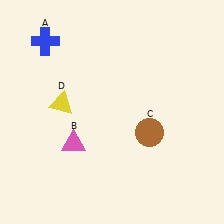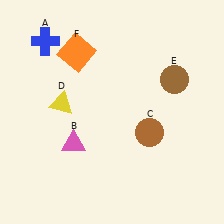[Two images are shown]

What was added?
A brown circle (E), an orange square (F) were added in Image 2.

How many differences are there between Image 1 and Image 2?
There are 2 differences between the two images.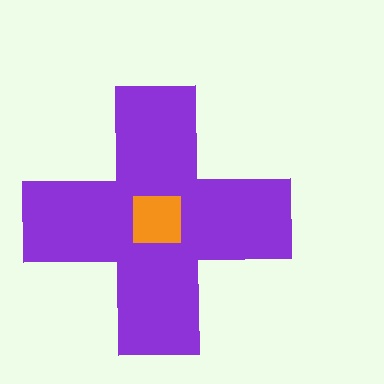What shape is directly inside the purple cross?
The orange square.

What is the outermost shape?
The purple cross.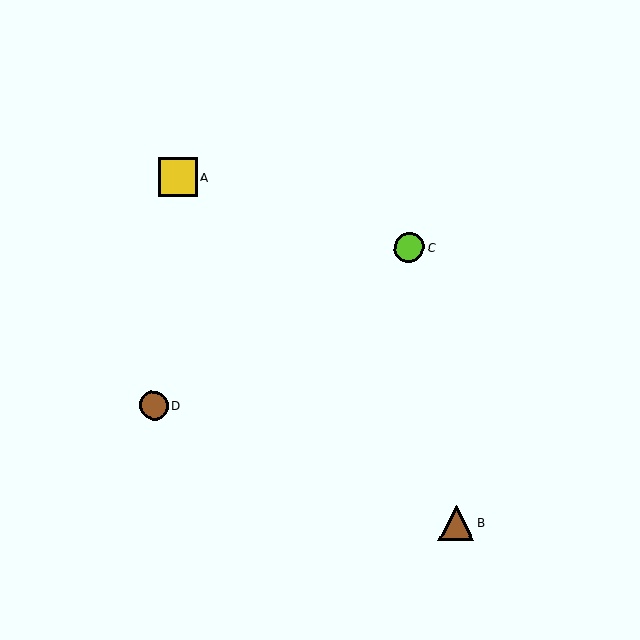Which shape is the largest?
The yellow square (labeled A) is the largest.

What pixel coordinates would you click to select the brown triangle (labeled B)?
Click at (456, 523) to select the brown triangle B.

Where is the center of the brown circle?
The center of the brown circle is at (154, 406).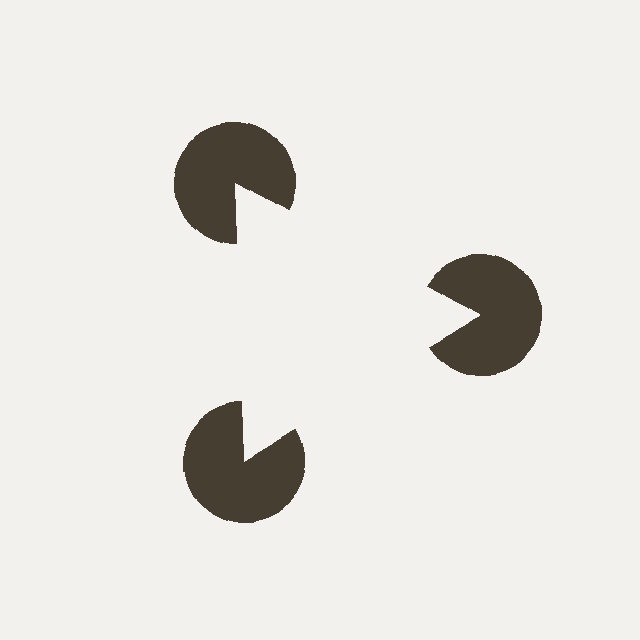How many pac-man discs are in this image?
There are 3 — one at each vertex of the illusory triangle.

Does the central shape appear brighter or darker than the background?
It typically appears slightly brighter than the background, even though no actual brightness change is drawn.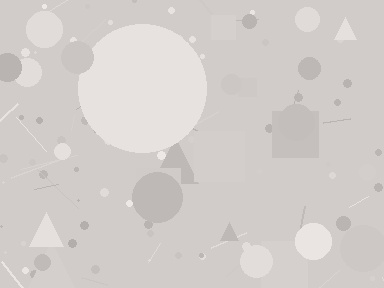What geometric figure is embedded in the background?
A circle is embedded in the background.